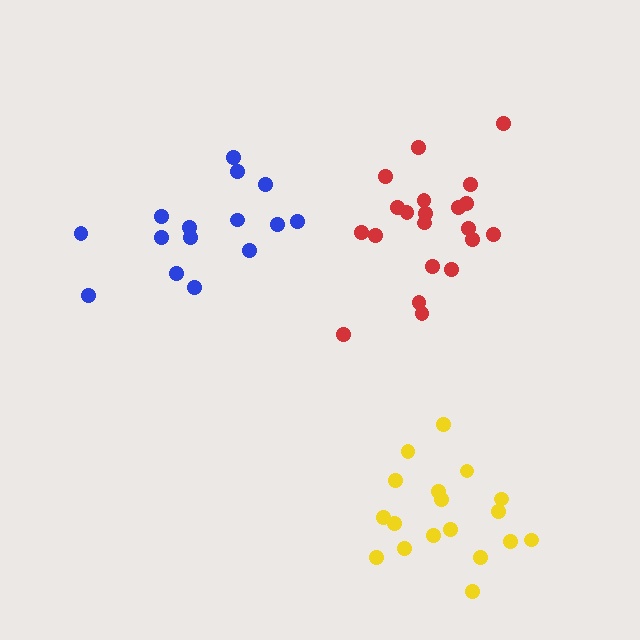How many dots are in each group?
Group 1: 21 dots, Group 2: 18 dots, Group 3: 16 dots (55 total).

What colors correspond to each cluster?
The clusters are colored: red, yellow, blue.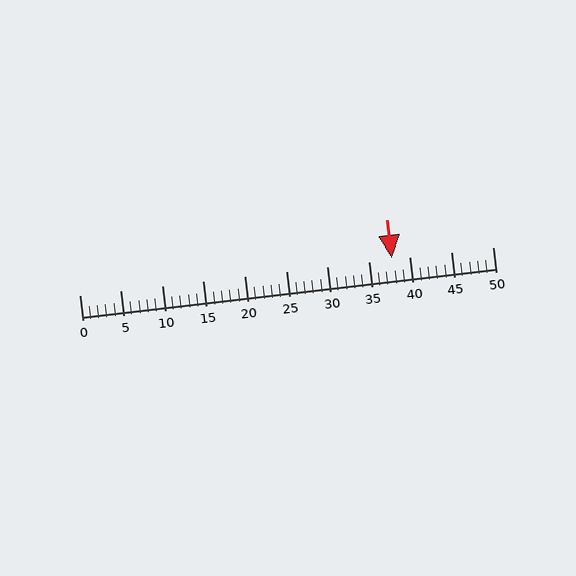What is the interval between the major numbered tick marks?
The major tick marks are spaced 5 units apart.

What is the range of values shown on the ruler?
The ruler shows values from 0 to 50.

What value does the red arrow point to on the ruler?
The red arrow points to approximately 38.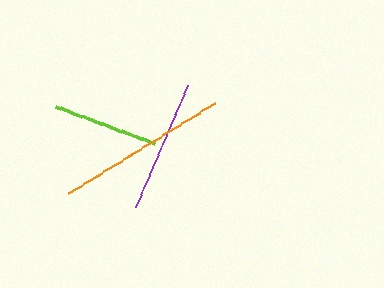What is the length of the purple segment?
The purple segment is approximately 133 pixels long.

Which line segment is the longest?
The orange line is the longest at approximately 172 pixels.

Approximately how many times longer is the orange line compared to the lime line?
The orange line is approximately 1.6 times the length of the lime line.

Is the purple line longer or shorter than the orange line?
The orange line is longer than the purple line.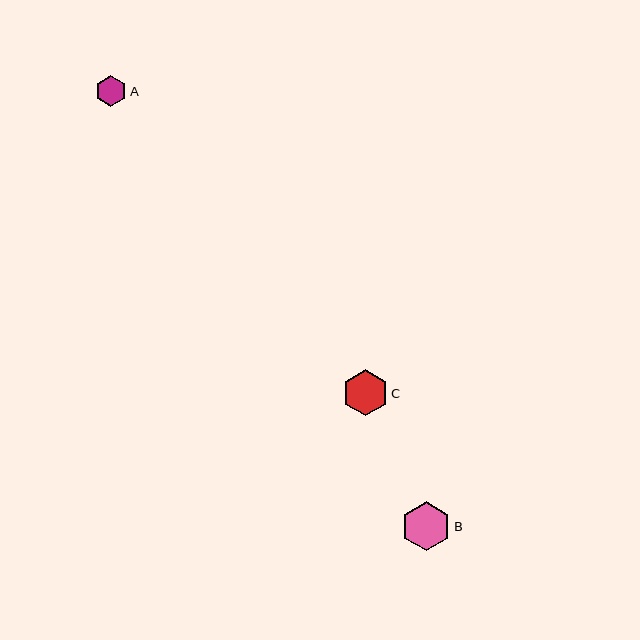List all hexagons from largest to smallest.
From largest to smallest: B, C, A.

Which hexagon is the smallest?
Hexagon A is the smallest with a size of approximately 31 pixels.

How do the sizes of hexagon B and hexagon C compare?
Hexagon B and hexagon C are approximately the same size.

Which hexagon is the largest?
Hexagon B is the largest with a size of approximately 49 pixels.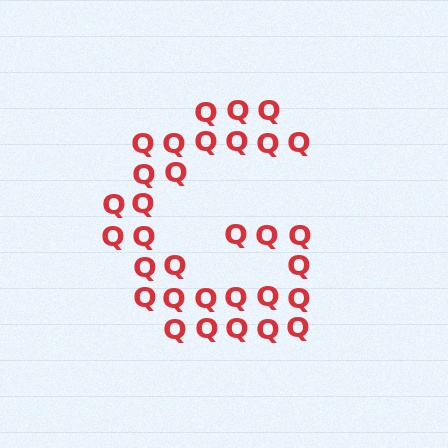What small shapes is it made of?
It is made of small letter Q's.